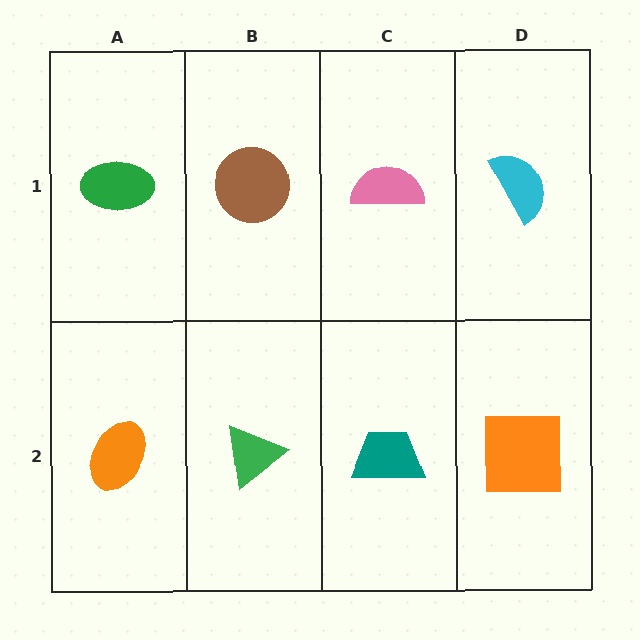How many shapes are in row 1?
4 shapes.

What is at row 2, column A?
An orange ellipse.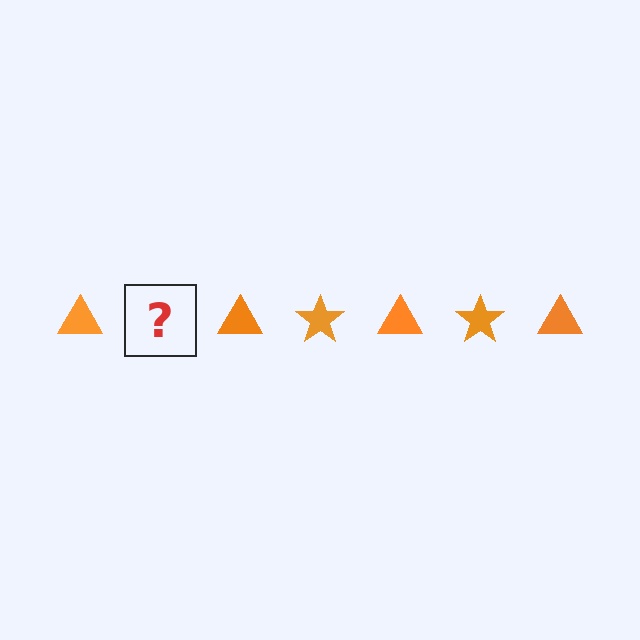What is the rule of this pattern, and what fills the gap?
The rule is that the pattern cycles through triangle, star shapes in orange. The gap should be filled with an orange star.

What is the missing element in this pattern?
The missing element is an orange star.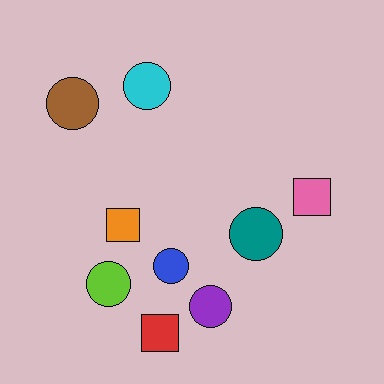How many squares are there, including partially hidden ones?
There are 3 squares.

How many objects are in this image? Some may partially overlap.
There are 9 objects.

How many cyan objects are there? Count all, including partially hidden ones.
There is 1 cyan object.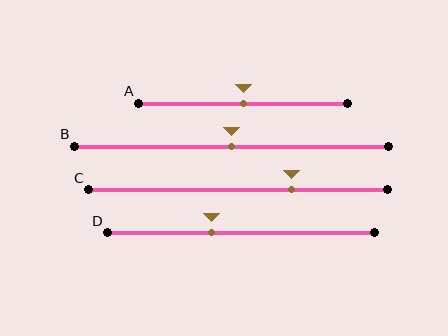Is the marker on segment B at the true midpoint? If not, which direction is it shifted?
Yes, the marker on segment B is at the true midpoint.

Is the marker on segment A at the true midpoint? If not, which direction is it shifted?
Yes, the marker on segment A is at the true midpoint.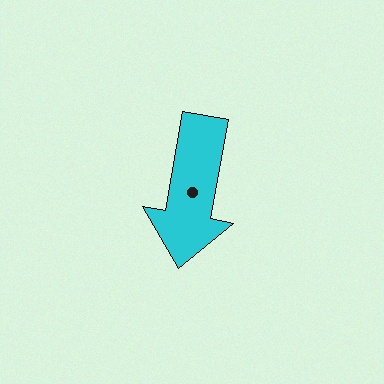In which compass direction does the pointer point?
South.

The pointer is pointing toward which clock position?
Roughly 6 o'clock.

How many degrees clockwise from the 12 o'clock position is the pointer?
Approximately 190 degrees.